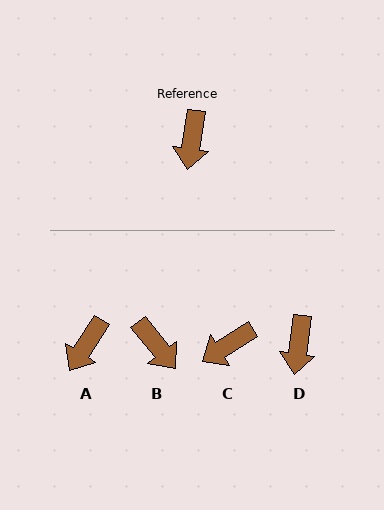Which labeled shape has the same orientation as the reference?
D.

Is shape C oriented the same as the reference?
No, it is off by about 49 degrees.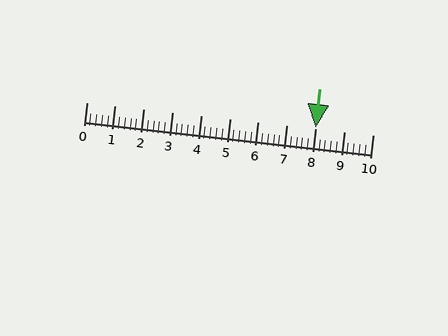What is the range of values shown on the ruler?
The ruler shows values from 0 to 10.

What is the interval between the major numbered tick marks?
The major tick marks are spaced 1 units apart.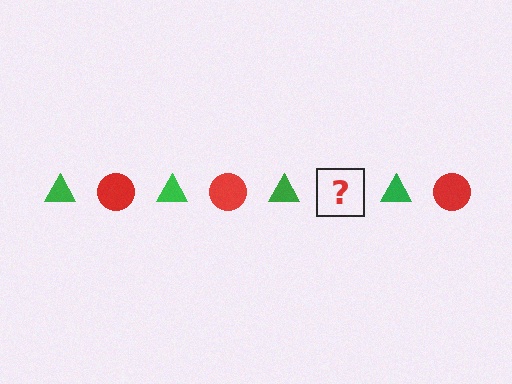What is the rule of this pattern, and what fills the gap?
The rule is that the pattern alternates between green triangle and red circle. The gap should be filled with a red circle.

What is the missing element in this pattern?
The missing element is a red circle.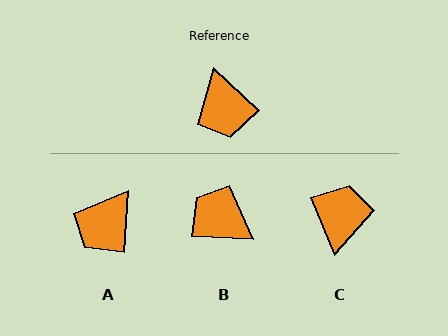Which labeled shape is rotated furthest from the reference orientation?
C, about 155 degrees away.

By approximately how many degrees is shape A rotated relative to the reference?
Approximately 51 degrees clockwise.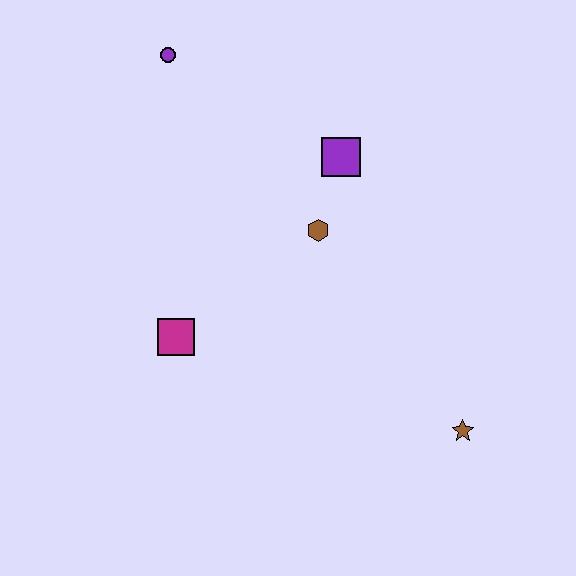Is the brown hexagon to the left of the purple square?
Yes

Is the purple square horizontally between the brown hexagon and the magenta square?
No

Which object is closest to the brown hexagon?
The purple square is closest to the brown hexagon.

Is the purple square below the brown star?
No